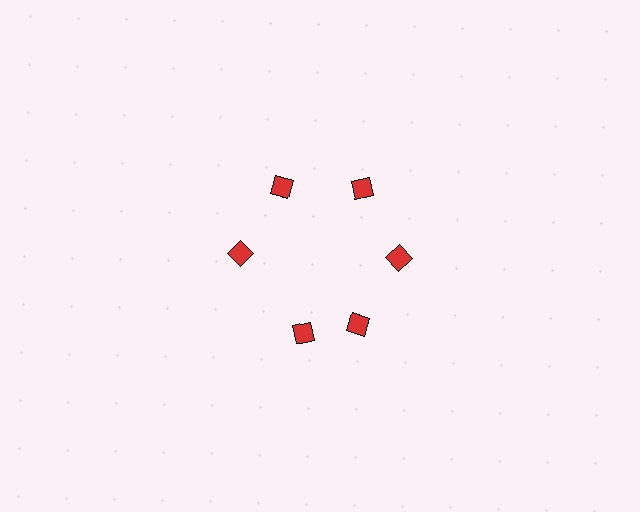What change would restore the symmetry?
The symmetry would be restored by rotating it back into even spacing with its neighbors so that all 6 diamonds sit at equal angles and equal distance from the center.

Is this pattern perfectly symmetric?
No. The 6 red diamonds are arranged in a ring, but one element near the 7 o'clock position is rotated out of alignment along the ring, breaking the 6-fold rotational symmetry.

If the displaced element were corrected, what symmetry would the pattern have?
It would have 6-fold rotational symmetry — the pattern would map onto itself every 60 degrees.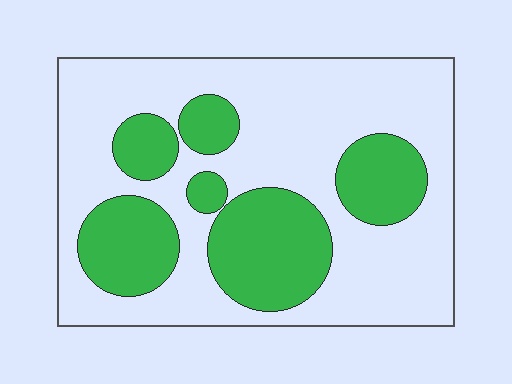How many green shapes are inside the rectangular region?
6.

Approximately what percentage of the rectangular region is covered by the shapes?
Approximately 35%.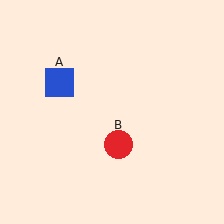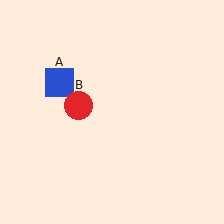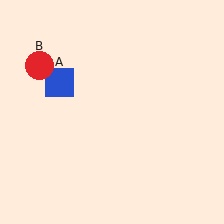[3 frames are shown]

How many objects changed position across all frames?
1 object changed position: red circle (object B).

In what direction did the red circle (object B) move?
The red circle (object B) moved up and to the left.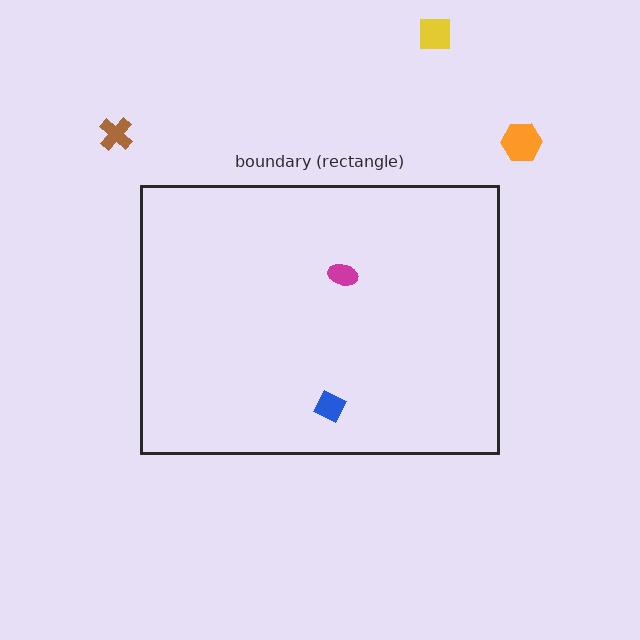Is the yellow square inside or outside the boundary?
Outside.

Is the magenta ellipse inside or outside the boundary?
Inside.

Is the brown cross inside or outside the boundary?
Outside.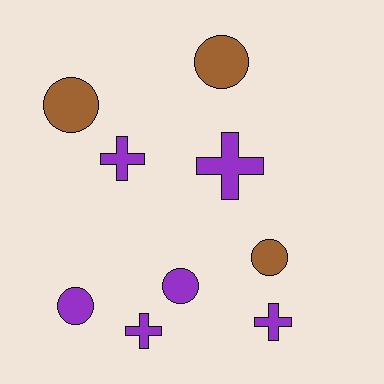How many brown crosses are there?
There are no brown crosses.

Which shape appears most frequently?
Circle, with 5 objects.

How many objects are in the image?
There are 9 objects.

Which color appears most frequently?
Purple, with 6 objects.